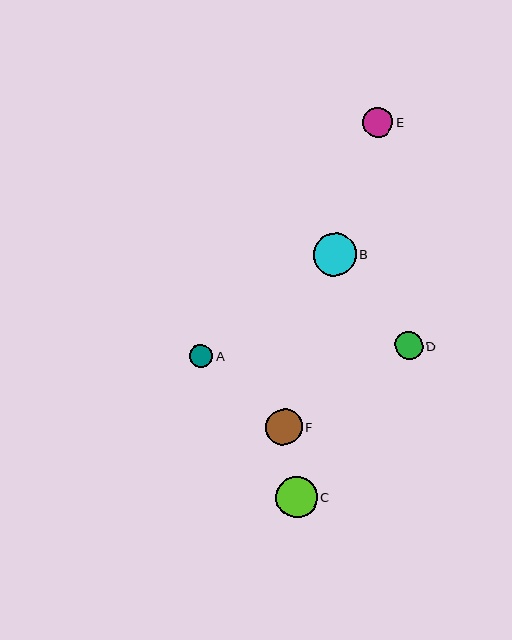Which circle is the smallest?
Circle A is the smallest with a size of approximately 23 pixels.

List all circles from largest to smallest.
From largest to smallest: B, C, F, E, D, A.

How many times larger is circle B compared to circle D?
Circle B is approximately 1.5 times the size of circle D.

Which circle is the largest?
Circle B is the largest with a size of approximately 43 pixels.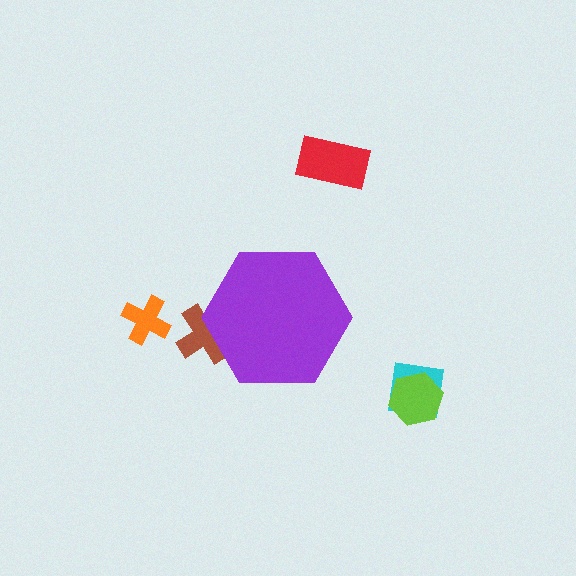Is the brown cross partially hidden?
Yes, the brown cross is partially hidden behind the purple hexagon.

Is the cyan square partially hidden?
No, the cyan square is fully visible.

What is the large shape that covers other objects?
A purple hexagon.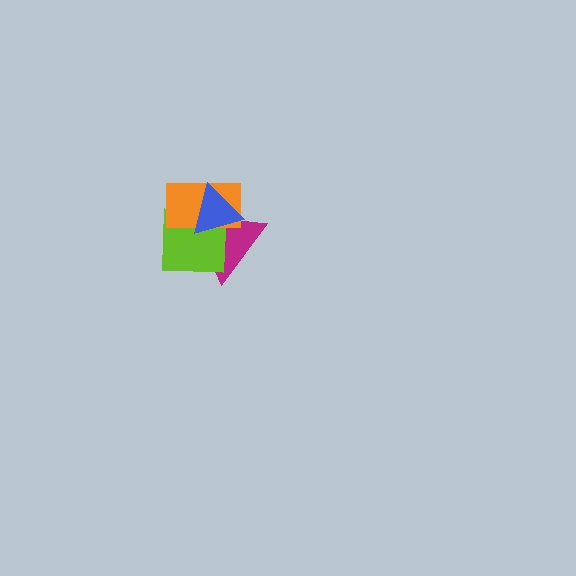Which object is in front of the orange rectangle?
The blue triangle is in front of the orange rectangle.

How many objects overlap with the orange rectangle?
3 objects overlap with the orange rectangle.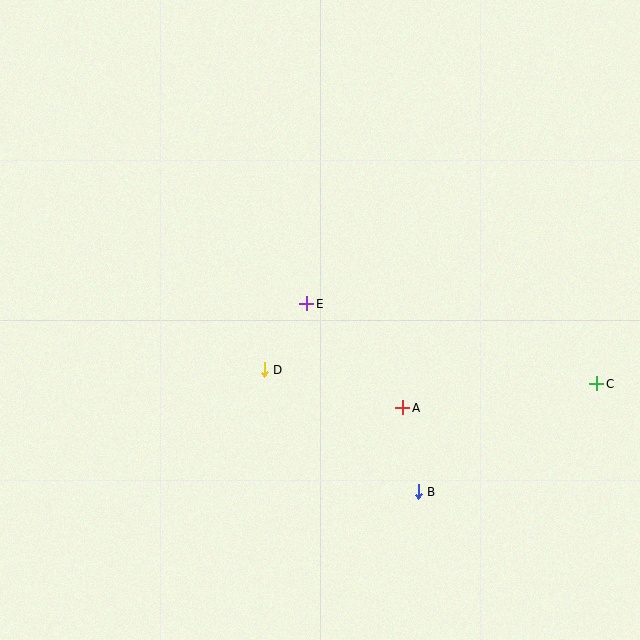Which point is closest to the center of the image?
Point E at (307, 304) is closest to the center.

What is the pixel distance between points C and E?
The distance between C and E is 301 pixels.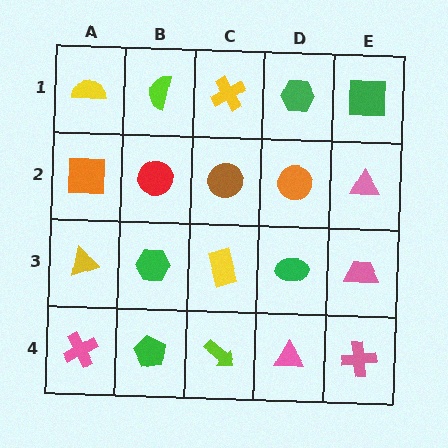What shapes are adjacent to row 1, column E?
A pink triangle (row 2, column E), a green hexagon (row 1, column D).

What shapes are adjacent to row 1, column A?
An orange square (row 2, column A), a lime semicircle (row 1, column B).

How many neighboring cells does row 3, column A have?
3.